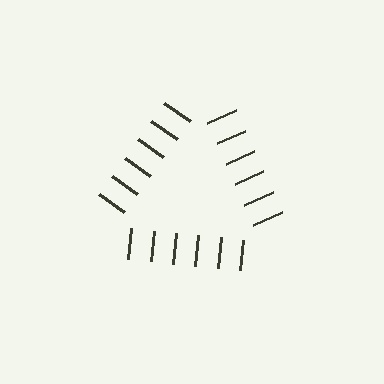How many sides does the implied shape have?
3 sides — the line-ends trace a triangle.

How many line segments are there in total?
18 — 6 along each of the 3 edges.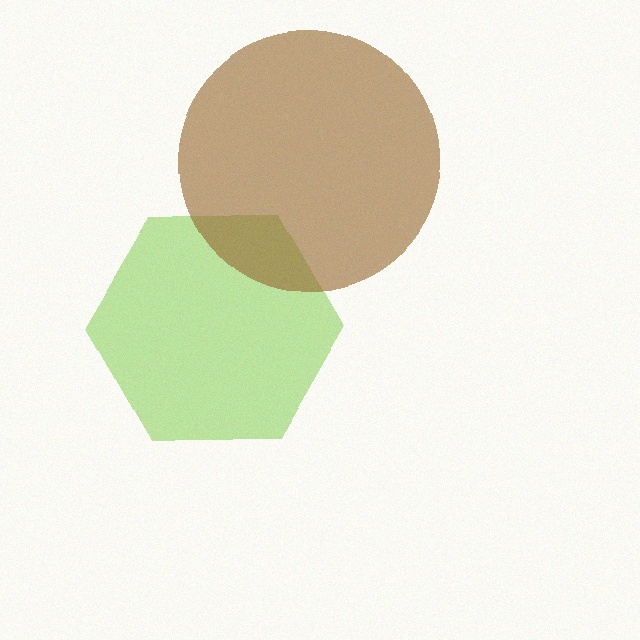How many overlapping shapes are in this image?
There are 2 overlapping shapes in the image.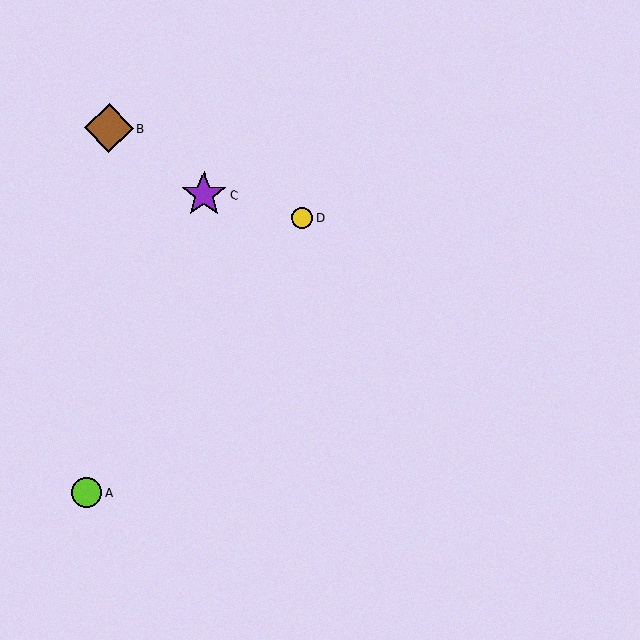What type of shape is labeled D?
Shape D is a yellow circle.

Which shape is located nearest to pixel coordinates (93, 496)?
The lime circle (labeled A) at (87, 493) is nearest to that location.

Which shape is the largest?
The brown diamond (labeled B) is the largest.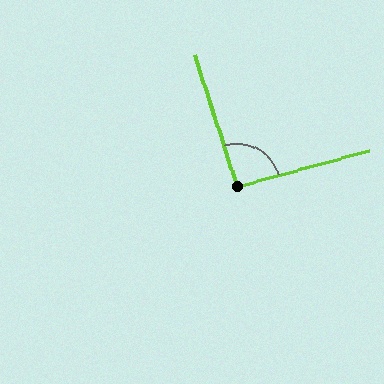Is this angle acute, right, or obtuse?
It is approximately a right angle.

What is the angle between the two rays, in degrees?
Approximately 92 degrees.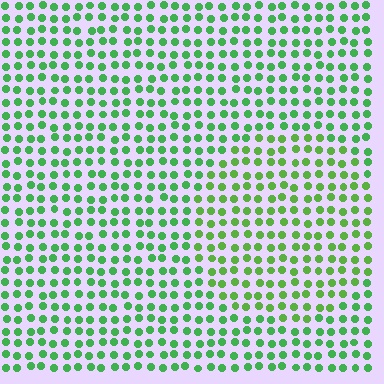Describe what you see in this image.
The image is filled with small green elements in a uniform arrangement. A circle-shaped region is visible where the elements are tinted to a slightly different hue, forming a subtle color boundary.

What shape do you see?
I see a circle.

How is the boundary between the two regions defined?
The boundary is defined purely by a slight shift in hue (about 23 degrees). Spacing, size, and orientation are identical on both sides.